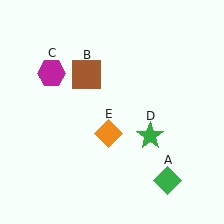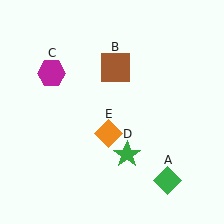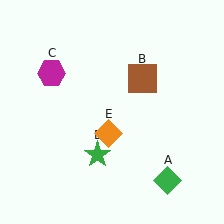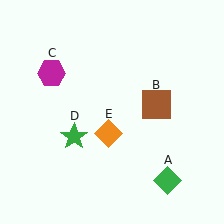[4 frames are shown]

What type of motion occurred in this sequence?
The brown square (object B), green star (object D) rotated clockwise around the center of the scene.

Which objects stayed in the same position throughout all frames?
Green diamond (object A) and magenta hexagon (object C) and orange diamond (object E) remained stationary.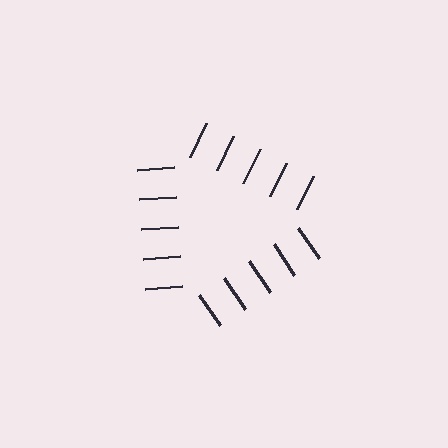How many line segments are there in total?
15 — 5 along each of the 3 edges.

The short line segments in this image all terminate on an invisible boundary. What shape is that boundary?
An illusory triangle — the line segments terminate on its edges but no continuous stroke is drawn.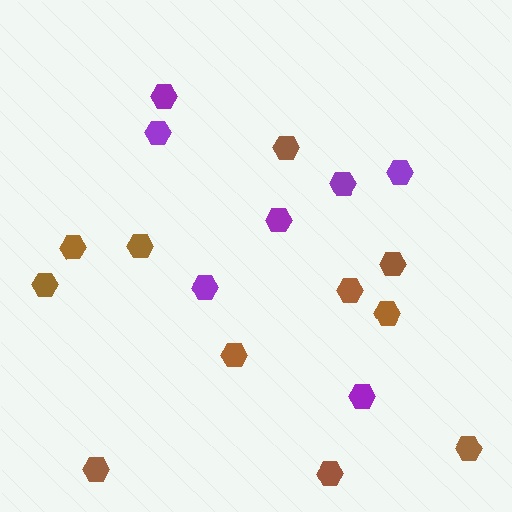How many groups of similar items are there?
There are 2 groups: one group of brown hexagons (11) and one group of purple hexagons (7).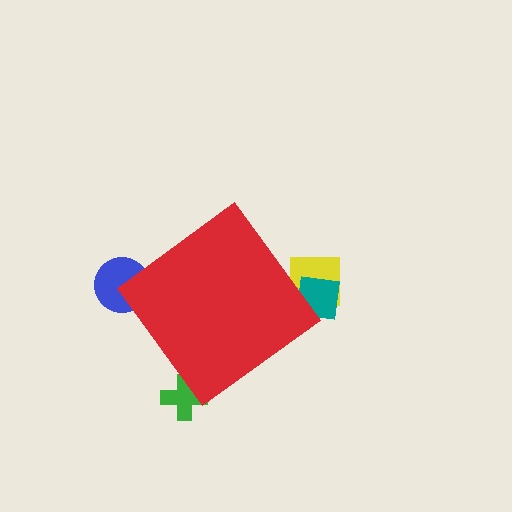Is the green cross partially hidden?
Yes, the green cross is partially hidden behind the red diamond.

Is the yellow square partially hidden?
Yes, the yellow square is partially hidden behind the red diamond.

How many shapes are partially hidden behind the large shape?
4 shapes are partially hidden.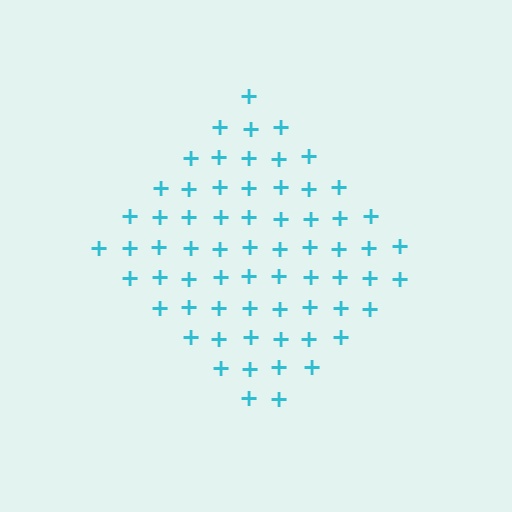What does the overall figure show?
The overall figure shows a diamond.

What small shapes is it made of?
It is made of small plus signs.